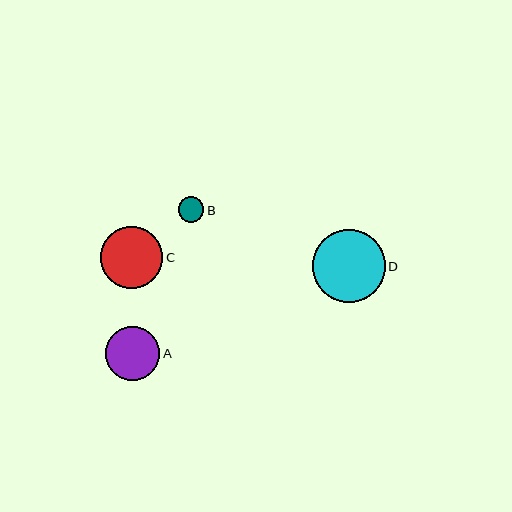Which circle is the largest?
Circle D is the largest with a size of approximately 73 pixels.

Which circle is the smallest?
Circle B is the smallest with a size of approximately 25 pixels.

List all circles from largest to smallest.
From largest to smallest: D, C, A, B.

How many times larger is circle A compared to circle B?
Circle A is approximately 2.2 times the size of circle B.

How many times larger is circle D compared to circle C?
Circle D is approximately 1.2 times the size of circle C.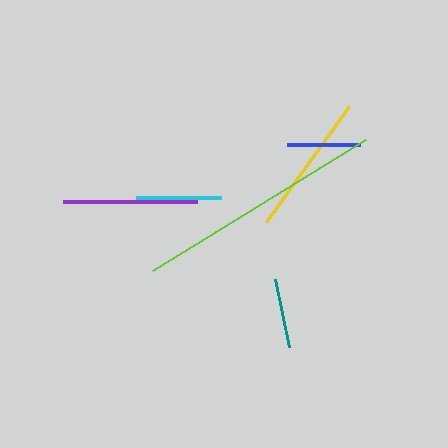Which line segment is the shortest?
The teal line is the shortest at approximately 69 pixels.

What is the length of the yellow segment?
The yellow segment is approximately 143 pixels long.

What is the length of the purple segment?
The purple segment is approximately 134 pixels long.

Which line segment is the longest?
The lime line is the longest at approximately 250 pixels.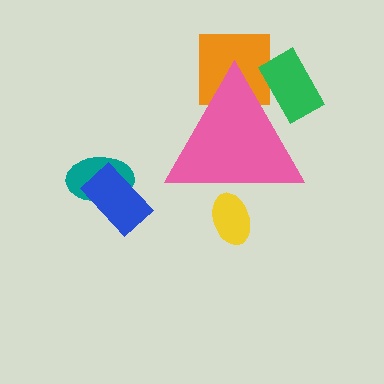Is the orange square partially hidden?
Yes, the orange square is partially hidden behind the pink triangle.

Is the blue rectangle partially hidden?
No, the blue rectangle is fully visible.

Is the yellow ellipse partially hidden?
Yes, the yellow ellipse is partially hidden behind the pink triangle.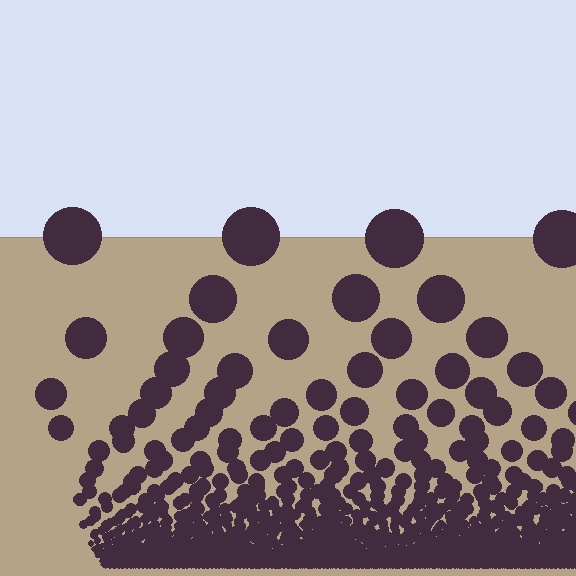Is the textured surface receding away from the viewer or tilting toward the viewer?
The surface appears to tilt toward the viewer. Texture elements get larger and sparser toward the top.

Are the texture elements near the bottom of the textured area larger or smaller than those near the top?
Smaller. The gradient is inverted — elements near the bottom are smaller and denser.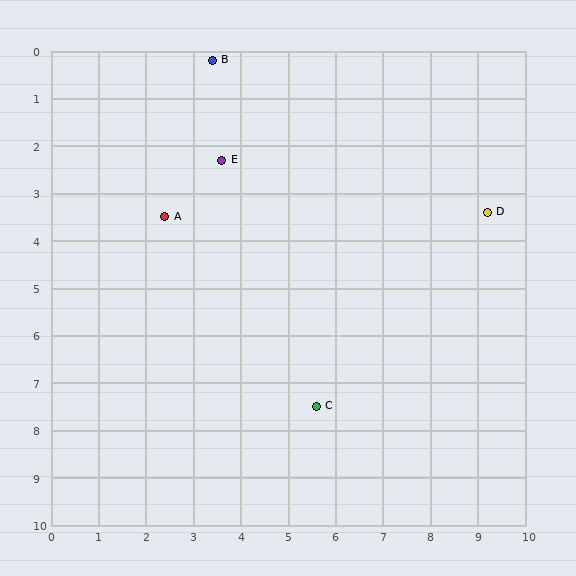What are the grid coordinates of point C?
Point C is at approximately (5.6, 7.5).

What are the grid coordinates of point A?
Point A is at approximately (2.4, 3.5).